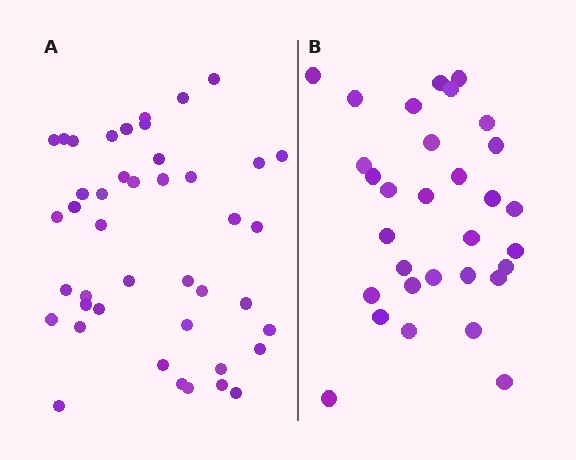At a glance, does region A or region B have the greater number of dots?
Region A (the left region) has more dots.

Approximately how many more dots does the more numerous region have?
Region A has roughly 12 or so more dots than region B.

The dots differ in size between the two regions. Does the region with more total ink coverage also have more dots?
No. Region B has more total ink coverage because its dots are larger, but region A actually contains more individual dots. Total area can be misleading — the number of items is what matters here.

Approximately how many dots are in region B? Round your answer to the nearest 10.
About 30 dots. (The exact count is 31, which rounds to 30.)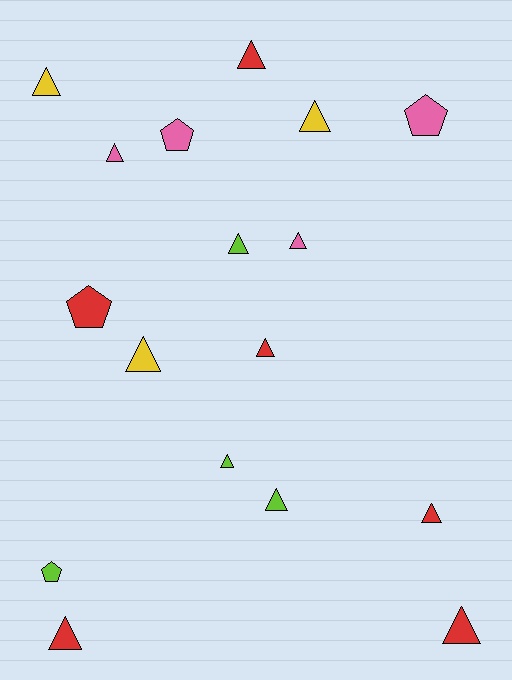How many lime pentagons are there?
There is 1 lime pentagon.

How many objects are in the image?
There are 17 objects.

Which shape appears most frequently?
Triangle, with 13 objects.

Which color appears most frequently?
Red, with 6 objects.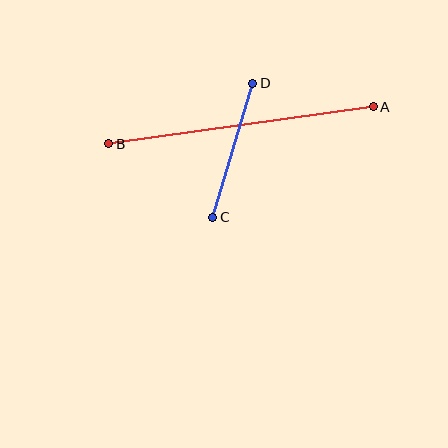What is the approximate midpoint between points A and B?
The midpoint is at approximately (241, 125) pixels.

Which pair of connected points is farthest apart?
Points A and B are farthest apart.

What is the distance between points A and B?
The distance is approximately 267 pixels.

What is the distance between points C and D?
The distance is approximately 140 pixels.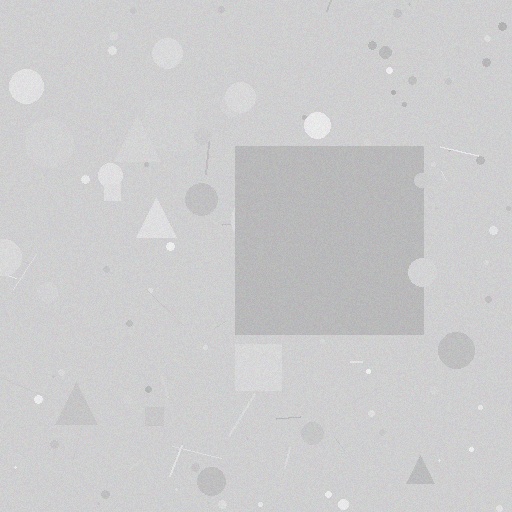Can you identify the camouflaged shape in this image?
The camouflaged shape is a square.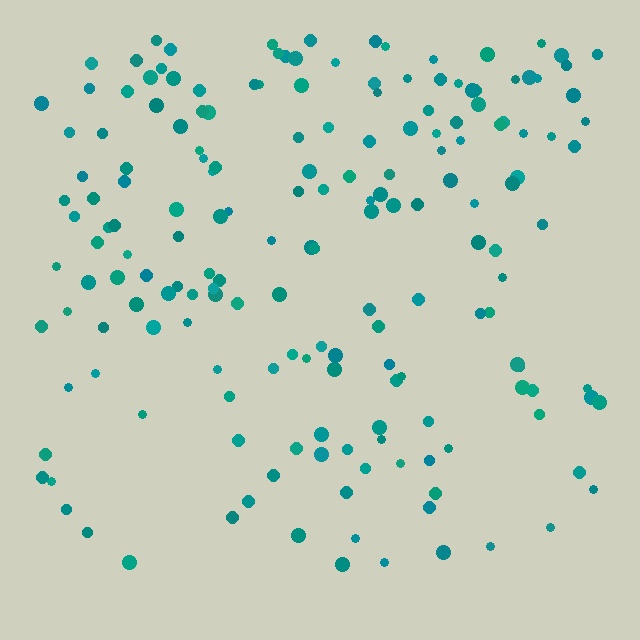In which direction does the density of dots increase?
From bottom to top, with the top side densest.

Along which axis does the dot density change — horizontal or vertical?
Vertical.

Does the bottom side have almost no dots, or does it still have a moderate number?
Still a moderate number, just noticeably fewer than the top.